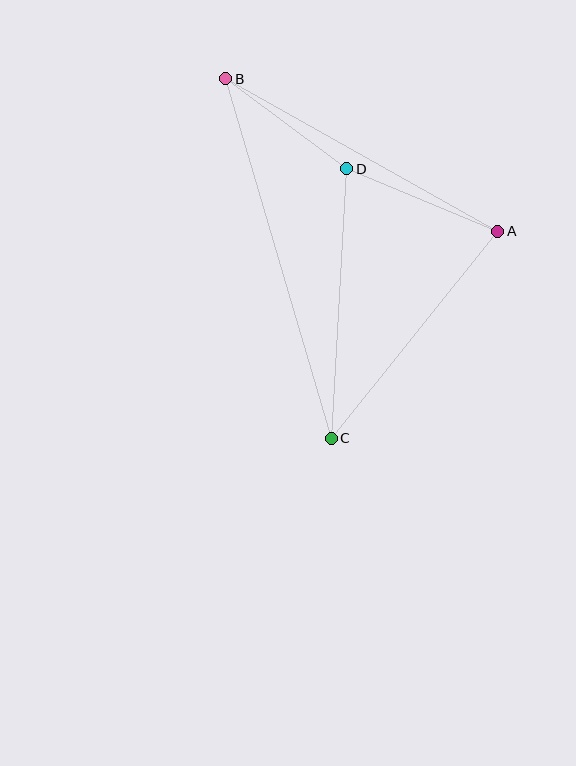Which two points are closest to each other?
Points B and D are closest to each other.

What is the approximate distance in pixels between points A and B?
The distance between A and B is approximately 312 pixels.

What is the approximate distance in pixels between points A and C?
The distance between A and C is approximately 265 pixels.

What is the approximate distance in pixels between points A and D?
The distance between A and D is approximately 164 pixels.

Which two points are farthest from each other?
Points B and C are farthest from each other.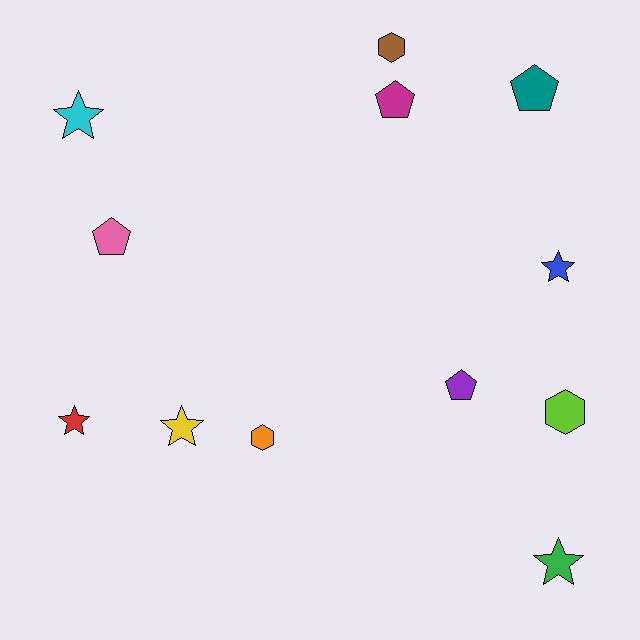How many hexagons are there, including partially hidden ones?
There are 3 hexagons.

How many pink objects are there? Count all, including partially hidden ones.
There is 1 pink object.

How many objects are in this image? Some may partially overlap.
There are 12 objects.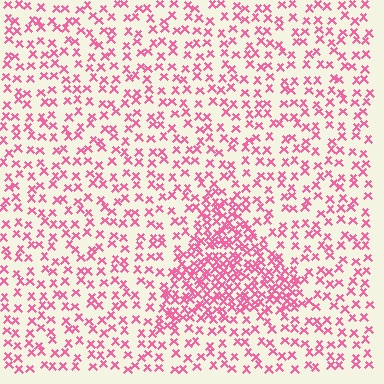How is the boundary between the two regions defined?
The boundary is defined by a change in element density (approximately 2.4x ratio). All elements are the same color, size, and shape.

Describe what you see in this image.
The image contains small pink elements arranged at two different densities. A triangle-shaped region is visible where the elements are more densely packed than the surrounding area.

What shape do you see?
I see a triangle.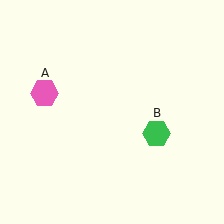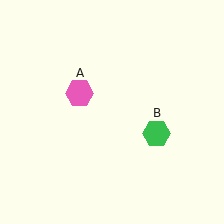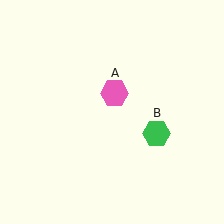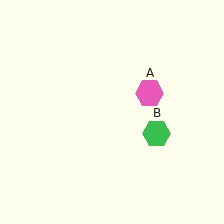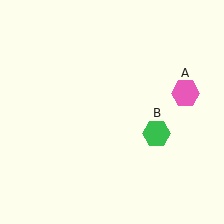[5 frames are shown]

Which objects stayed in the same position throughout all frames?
Green hexagon (object B) remained stationary.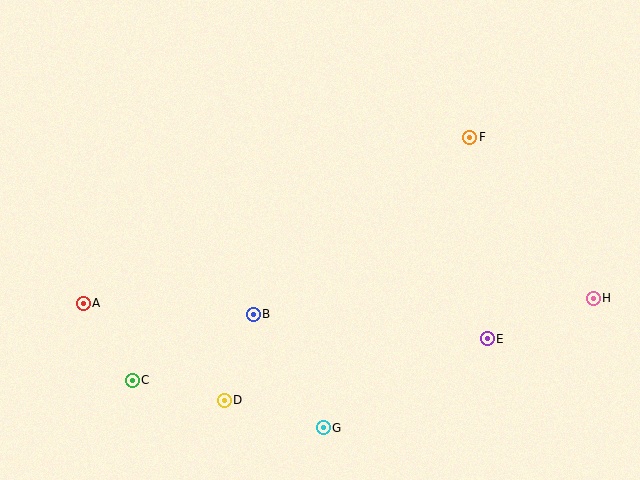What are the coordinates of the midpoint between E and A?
The midpoint between E and A is at (285, 321).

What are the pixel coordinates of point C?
Point C is at (132, 380).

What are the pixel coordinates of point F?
Point F is at (470, 137).